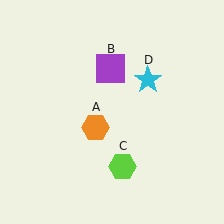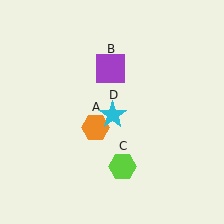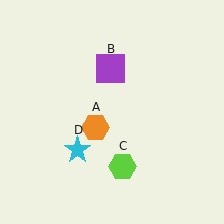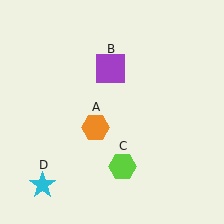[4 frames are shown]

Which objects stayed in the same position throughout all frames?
Orange hexagon (object A) and purple square (object B) and lime hexagon (object C) remained stationary.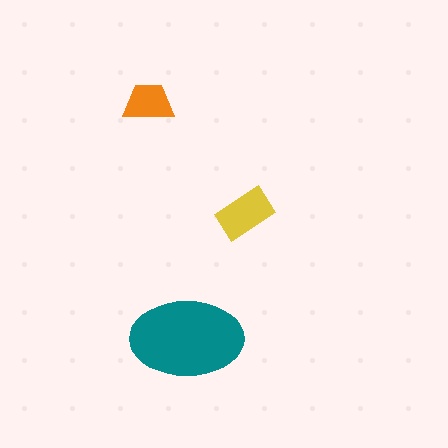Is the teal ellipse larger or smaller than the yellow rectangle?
Larger.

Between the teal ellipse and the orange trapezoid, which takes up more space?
The teal ellipse.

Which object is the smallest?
The orange trapezoid.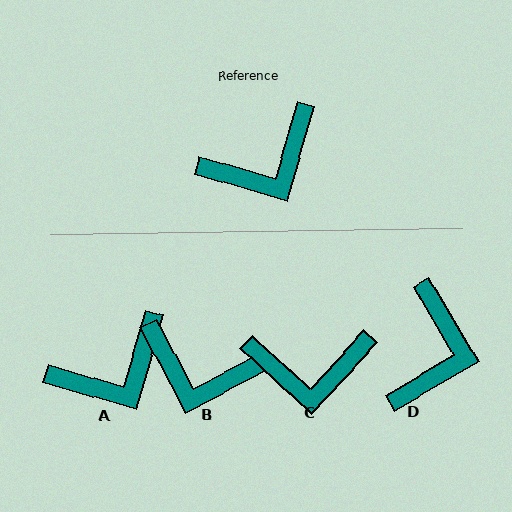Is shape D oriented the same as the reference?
No, it is off by about 46 degrees.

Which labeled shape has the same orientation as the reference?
A.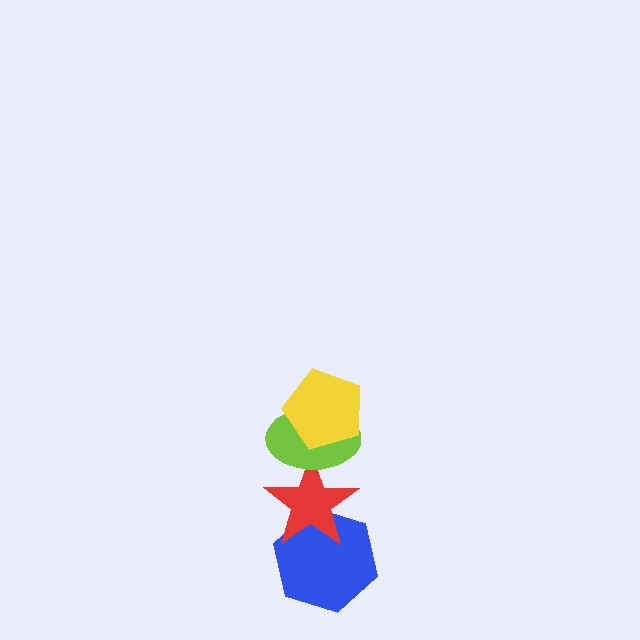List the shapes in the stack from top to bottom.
From top to bottom: the yellow pentagon, the lime ellipse, the red star, the blue hexagon.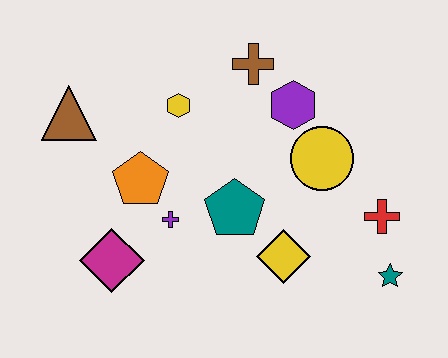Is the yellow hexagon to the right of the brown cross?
No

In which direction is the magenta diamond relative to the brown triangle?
The magenta diamond is below the brown triangle.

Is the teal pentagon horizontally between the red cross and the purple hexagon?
No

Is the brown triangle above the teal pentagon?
Yes